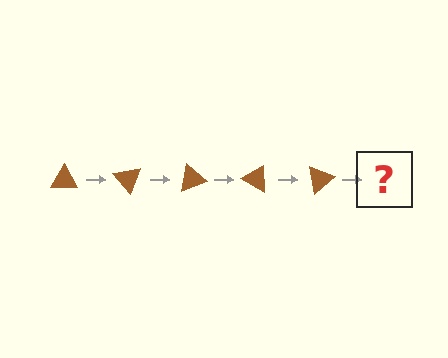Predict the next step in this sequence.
The next step is a brown triangle rotated 250 degrees.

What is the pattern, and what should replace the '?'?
The pattern is that the triangle rotates 50 degrees each step. The '?' should be a brown triangle rotated 250 degrees.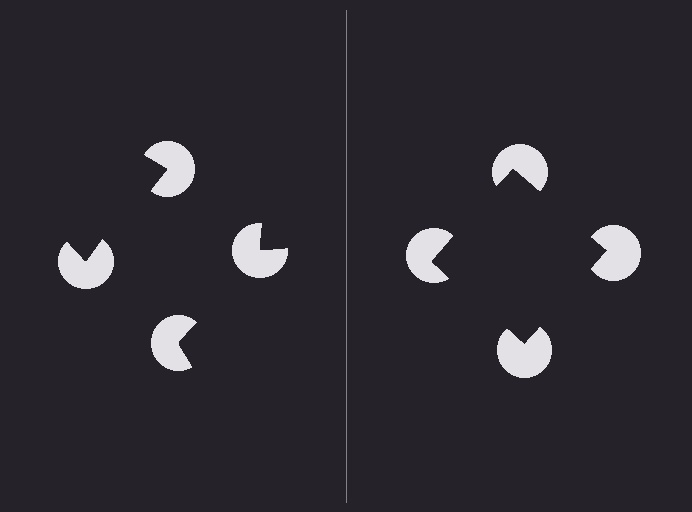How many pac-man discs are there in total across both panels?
8 — 4 on each side.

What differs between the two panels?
The pac-man discs are positioned identically on both sides; only the wedge orientations differ. On the right they align to a square; on the left they are misaligned.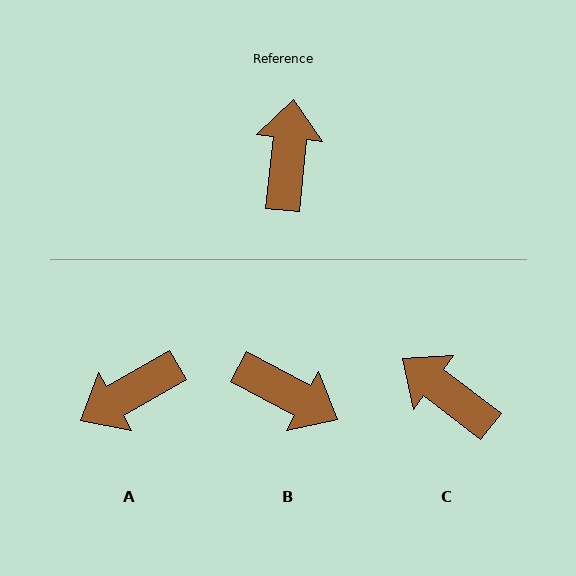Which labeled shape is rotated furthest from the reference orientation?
A, about 125 degrees away.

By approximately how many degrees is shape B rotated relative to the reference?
Approximately 113 degrees clockwise.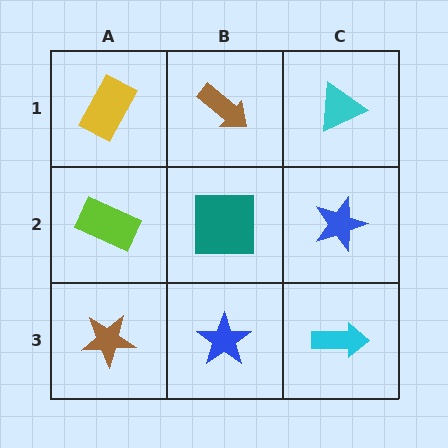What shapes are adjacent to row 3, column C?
A blue star (row 2, column C), a blue star (row 3, column B).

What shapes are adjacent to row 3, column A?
A lime rectangle (row 2, column A), a blue star (row 3, column B).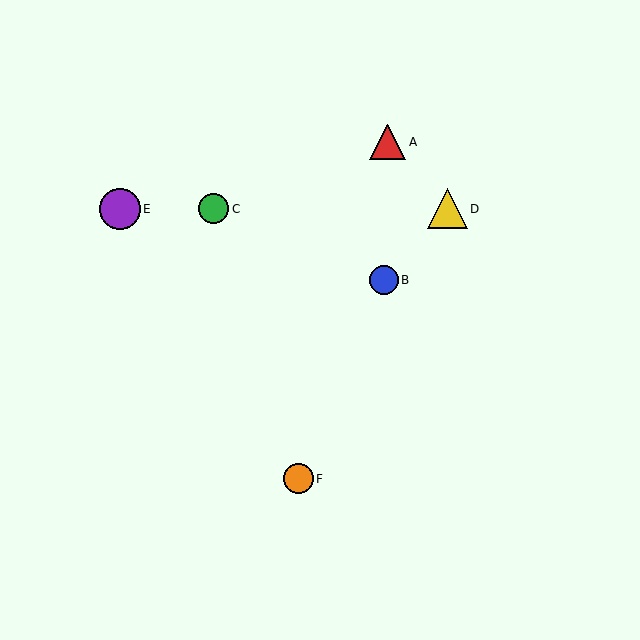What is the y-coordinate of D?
Object D is at y≈209.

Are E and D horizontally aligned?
Yes, both are at y≈209.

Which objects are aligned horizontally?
Objects C, D, E are aligned horizontally.